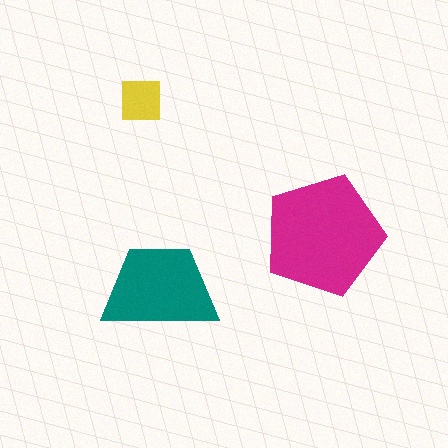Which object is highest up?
The yellow square is topmost.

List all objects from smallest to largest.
The yellow square, the teal trapezoid, the magenta pentagon.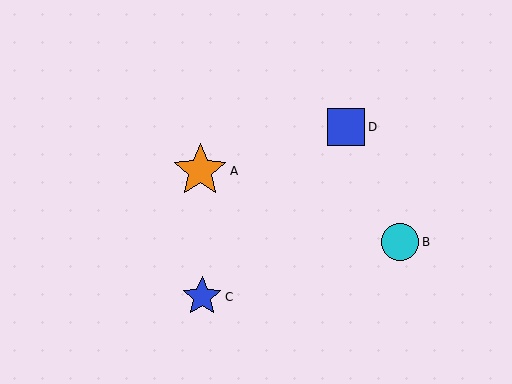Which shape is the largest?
The orange star (labeled A) is the largest.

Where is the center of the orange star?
The center of the orange star is at (200, 171).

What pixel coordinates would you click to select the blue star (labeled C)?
Click at (202, 297) to select the blue star C.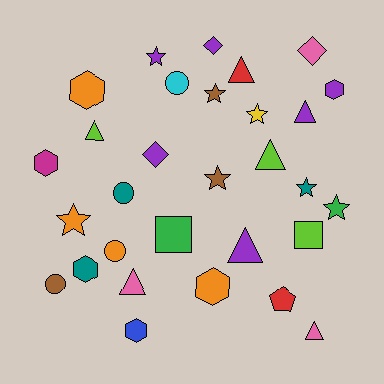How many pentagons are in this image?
There is 1 pentagon.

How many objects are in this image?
There are 30 objects.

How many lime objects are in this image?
There are 3 lime objects.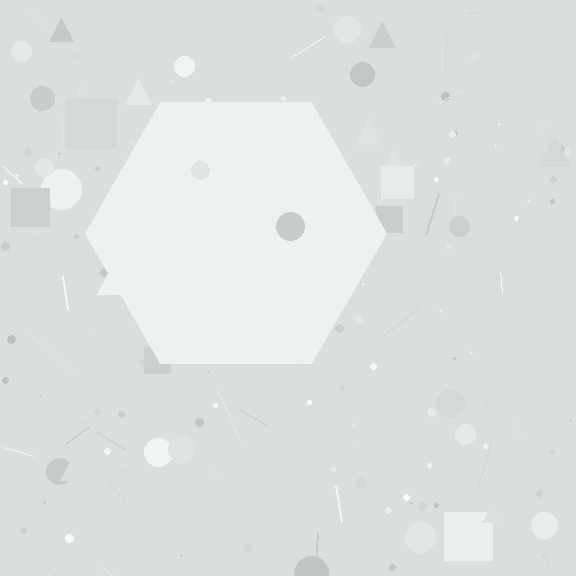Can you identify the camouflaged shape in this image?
The camouflaged shape is a hexagon.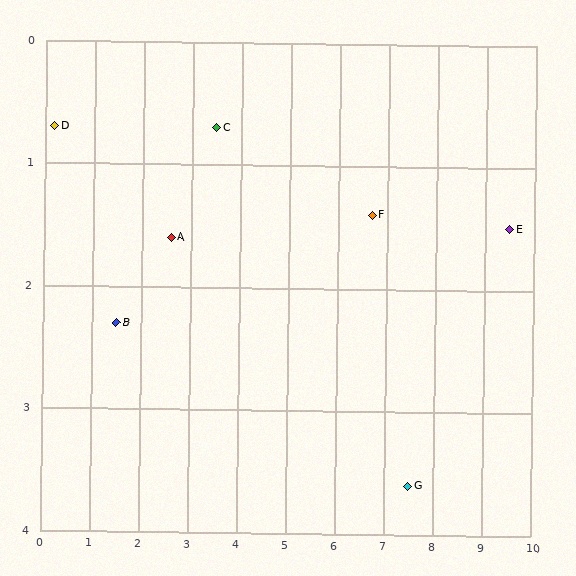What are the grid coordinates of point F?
Point F is at approximately (6.7, 1.4).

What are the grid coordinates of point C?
Point C is at approximately (3.5, 0.7).